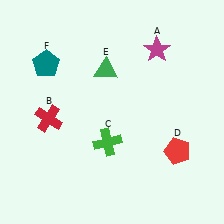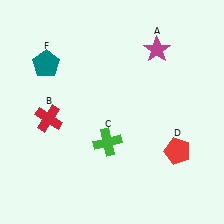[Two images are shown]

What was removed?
The green triangle (E) was removed in Image 2.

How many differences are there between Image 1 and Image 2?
There is 1 difference between the two images.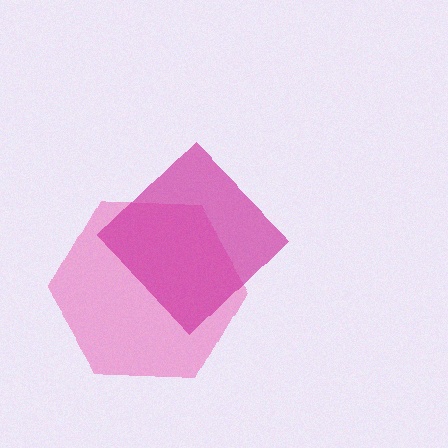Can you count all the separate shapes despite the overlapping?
Yes, there are 2 separate shapes.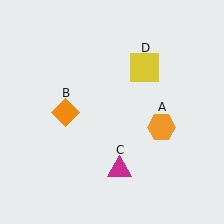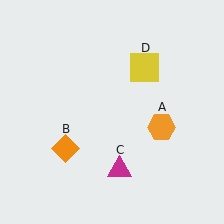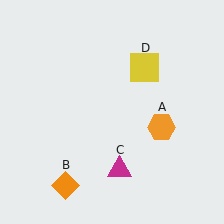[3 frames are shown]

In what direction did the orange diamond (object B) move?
The orange diamond (object B) moved down.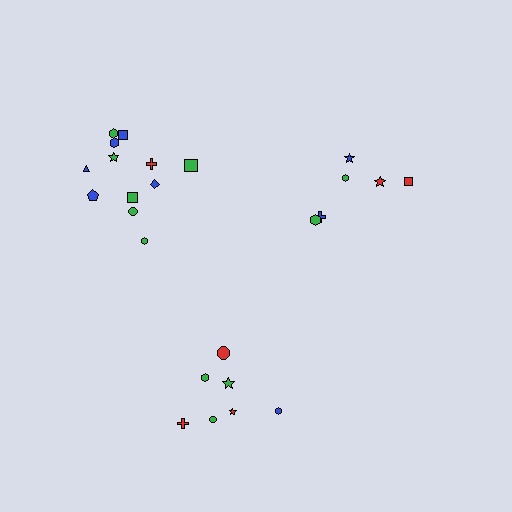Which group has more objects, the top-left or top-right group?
The top-left group.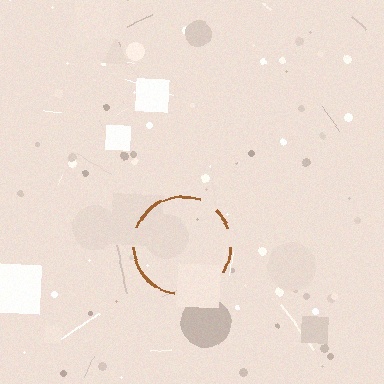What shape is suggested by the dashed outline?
The dashed outline suggests a circle.